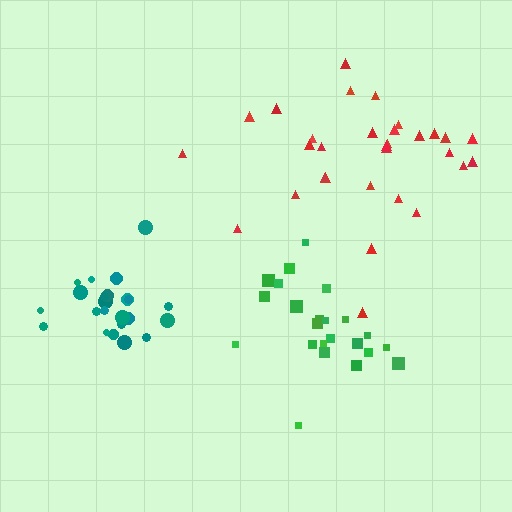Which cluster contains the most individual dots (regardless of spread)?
Red (31).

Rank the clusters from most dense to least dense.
teal, green, red.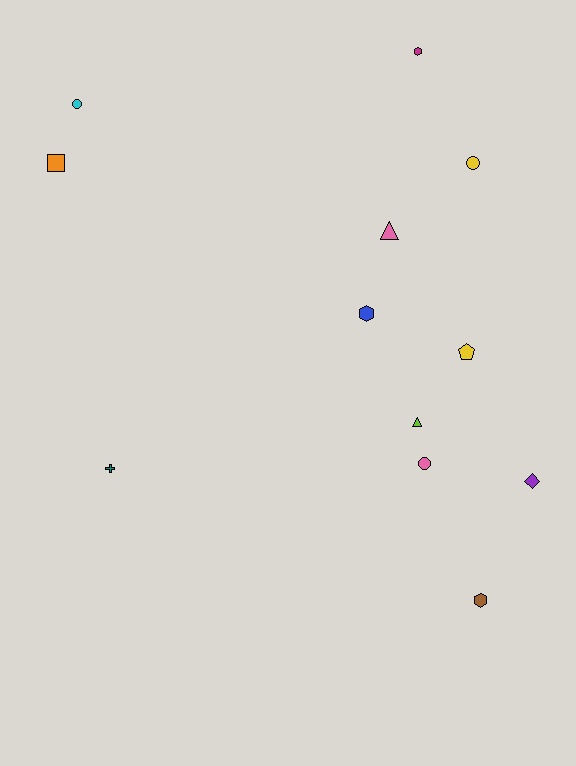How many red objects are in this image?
There are no red objects.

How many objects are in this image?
There are 12 objects.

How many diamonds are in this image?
There is 1 diamond.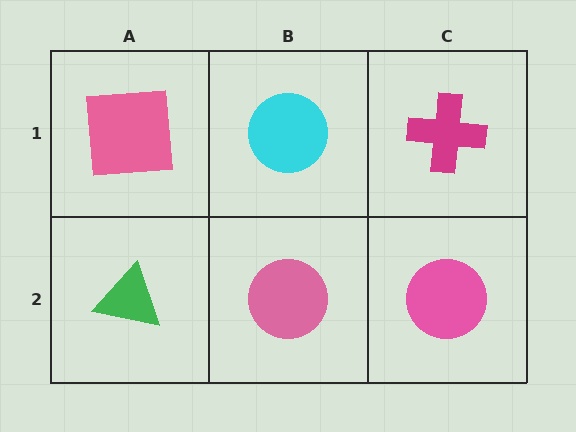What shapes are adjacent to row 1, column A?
A green triangle (row 2, column A), a cyan circle (row 1, column B).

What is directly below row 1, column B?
A pink circle.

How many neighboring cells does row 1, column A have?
2.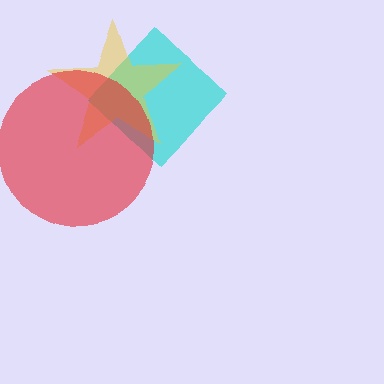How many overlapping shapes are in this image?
There are 3 overlapping shapes in the image.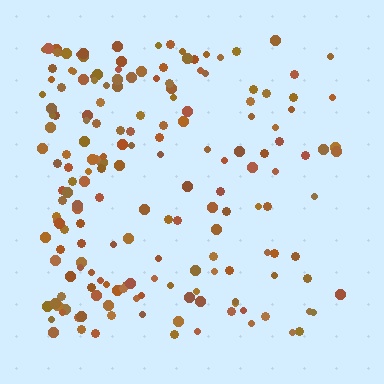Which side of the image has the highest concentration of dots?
The left.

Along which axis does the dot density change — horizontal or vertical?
Horizontal.